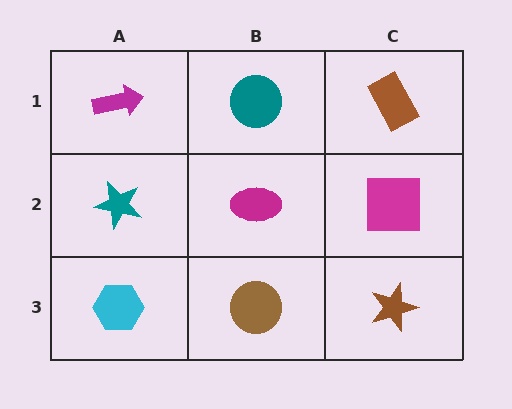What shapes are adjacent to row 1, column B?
A magenta ellipse (row 2, column B), a magenta arrow (row 1, column A), a brown rectangle (row 1, column C).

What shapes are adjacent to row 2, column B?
A teal circle (row 1, column B), a brown circle (row 3, column B), a teal star (row 2, column A), a magenta square (row 2, column C).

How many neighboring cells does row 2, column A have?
3.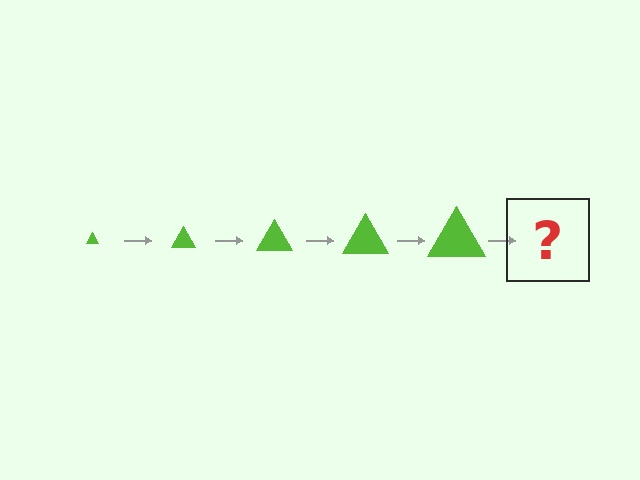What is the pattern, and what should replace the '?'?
The pattern is that the triangle gets progressively larger each step. The '?' should be a lime triangle, larger than the previous one.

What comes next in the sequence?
The next element should be a lime triangle, larger than the previous one.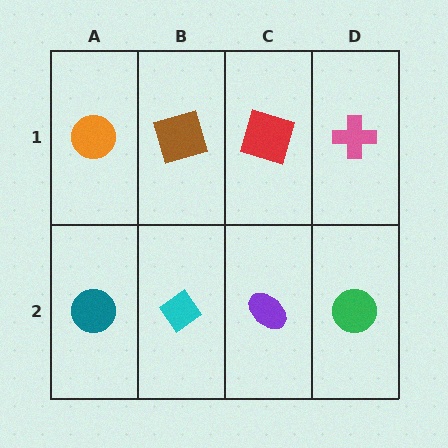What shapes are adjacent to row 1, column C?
A purple ellipse (row 2, column C), a brown square (row 1, column B), a pink cross (row 1, column D).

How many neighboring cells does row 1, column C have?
3.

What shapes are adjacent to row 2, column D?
A pink cross (row 1, column D), a purple ellipse (row 2, column C).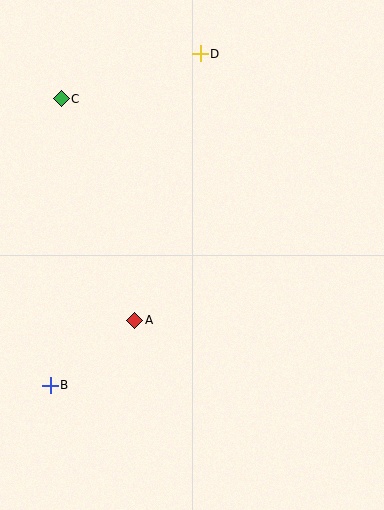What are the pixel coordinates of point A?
Point A is at (135, 320).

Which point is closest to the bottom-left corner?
Point B is closest to the bottom-left corner.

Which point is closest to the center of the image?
Point A at (135, 320) is closest to the center.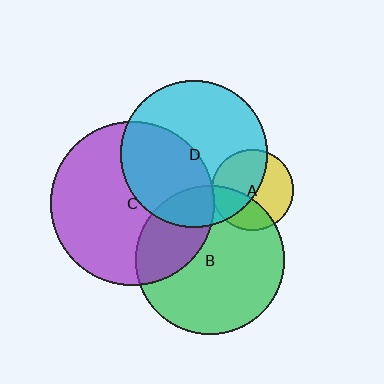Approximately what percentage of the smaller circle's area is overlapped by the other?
Approximately 35%.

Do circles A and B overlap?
Yes.